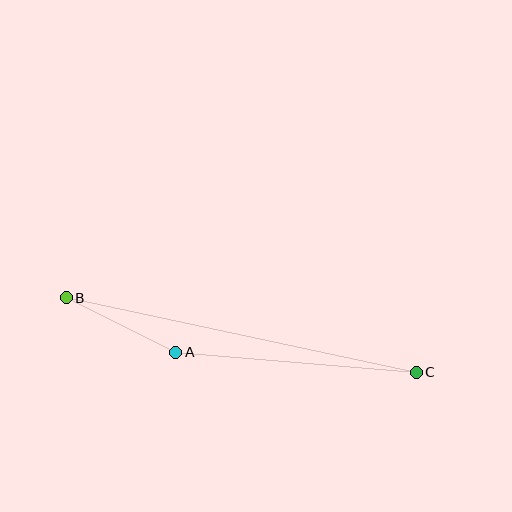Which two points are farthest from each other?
Points B and C are farthest from each other.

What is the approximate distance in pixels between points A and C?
The distance between A and C is approximately 241 pixels.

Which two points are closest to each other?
Points A and B are closest to each other.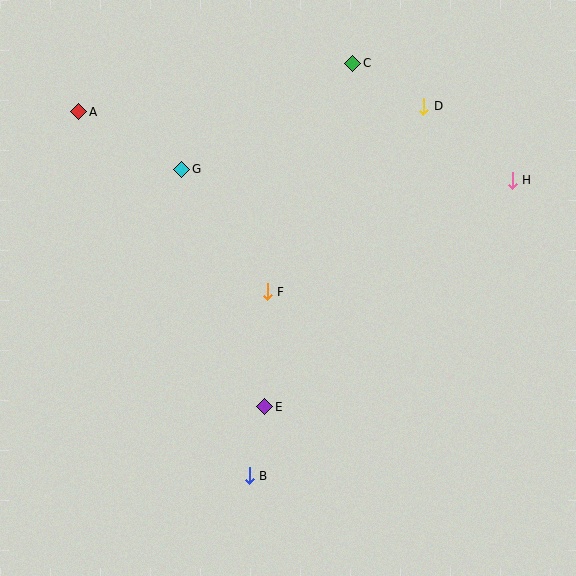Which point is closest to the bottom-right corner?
Point B is closest to the bottom-right corner.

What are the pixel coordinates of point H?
Point H is at (512, 180).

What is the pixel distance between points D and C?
The distance between D and C is 83 pixels.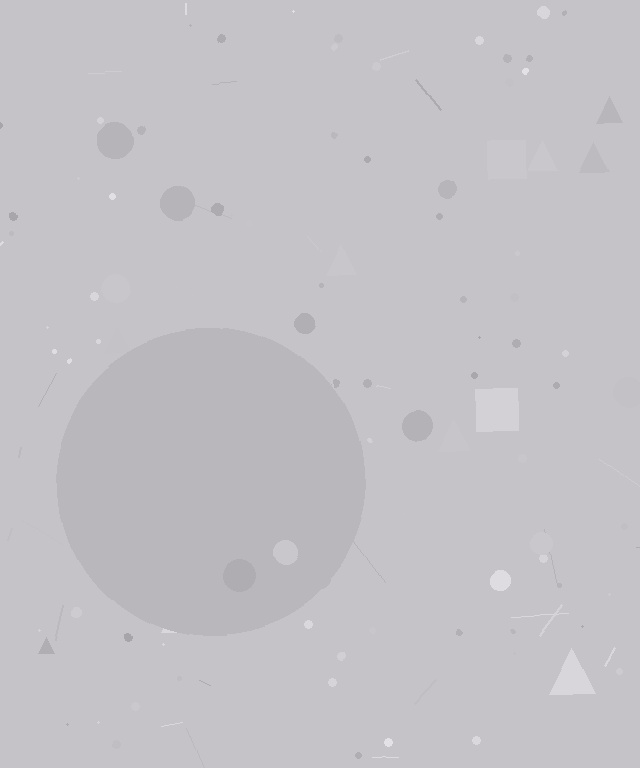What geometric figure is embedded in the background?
A circle is embedded in the background.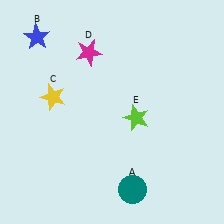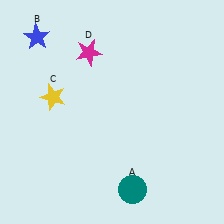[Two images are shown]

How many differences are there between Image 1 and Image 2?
There is 1 difference between the two images.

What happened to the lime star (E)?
The lime star (E) was removed in Image 2. It was in the bottom-right area of Image 1.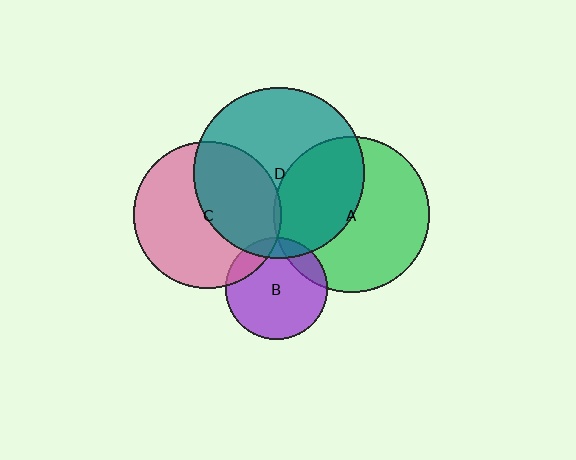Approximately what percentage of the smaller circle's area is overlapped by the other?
Approximately 5%.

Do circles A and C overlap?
Yes.